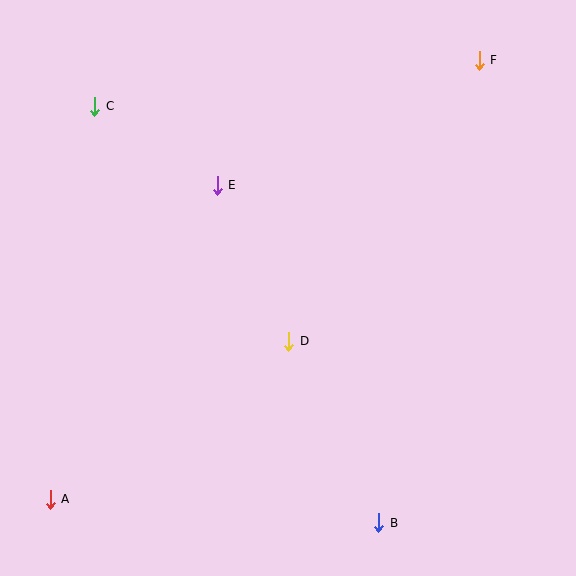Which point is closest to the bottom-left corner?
Point A is closest to the bottom-left corner.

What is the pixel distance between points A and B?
The distance between A and B is 329 pixels.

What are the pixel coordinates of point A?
Point A is at (50, 499).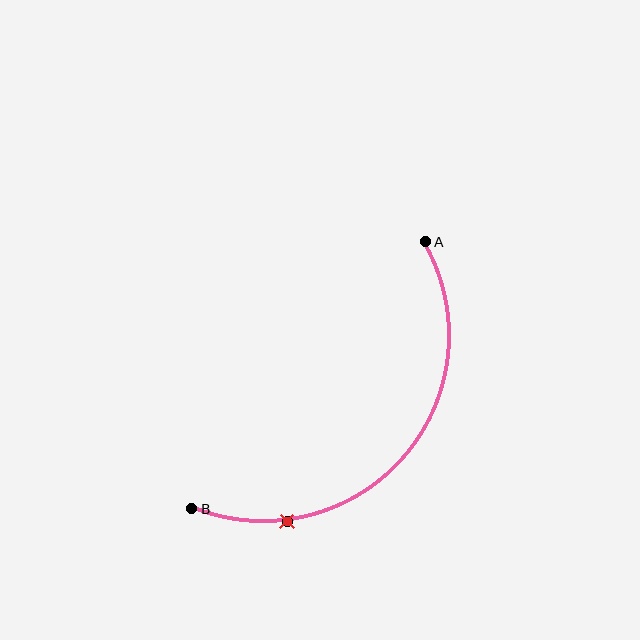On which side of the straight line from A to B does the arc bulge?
The arc bulges below and to the right of the straight line connecting A and B.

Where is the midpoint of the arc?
The arc midpoint is the point on the curve farthest from the straight line joining A and B. It sits below and to the right of that line.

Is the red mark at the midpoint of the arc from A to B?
No. The red mark lies on the arc but is closer to endpoint B. The arc midpoint would be at the point on the curve equidistant along the arc from both A and B.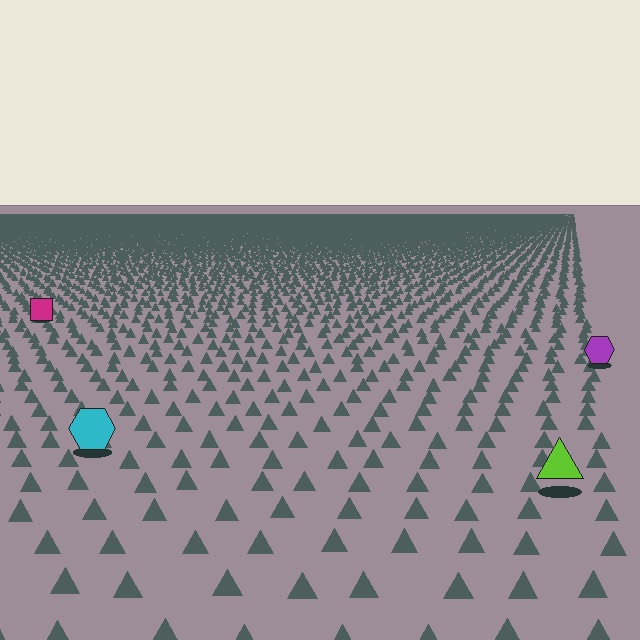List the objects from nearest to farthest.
From nearest to farthest: the lime triangle, the cyan hexagon, the purple hexagon, the magenta square.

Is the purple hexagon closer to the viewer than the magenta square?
Yes. The purple hexagon is closer — you can tell from the texture gradient: the ground texture is coarser near it.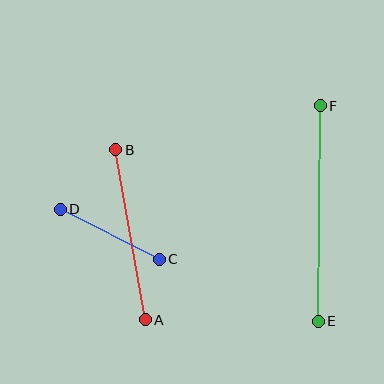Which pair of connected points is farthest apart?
Points E and F are farthest apart.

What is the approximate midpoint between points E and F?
The midpoint is at approximately (319, 214) pixels.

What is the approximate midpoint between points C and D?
The midpoint is at approximately (110, 234) pixels.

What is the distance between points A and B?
The distance is approximately 173 pixels.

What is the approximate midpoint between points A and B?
The midpoint is at approximately (130, 235) pixels.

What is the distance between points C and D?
The distance is approximately 111 pixels.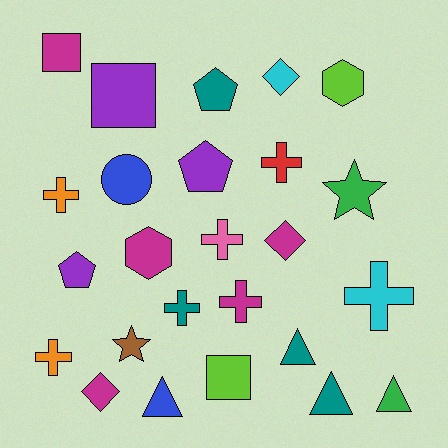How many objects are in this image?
There are 25 objects.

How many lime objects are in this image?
There are 2 lime objects.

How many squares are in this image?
There are 3 squares.